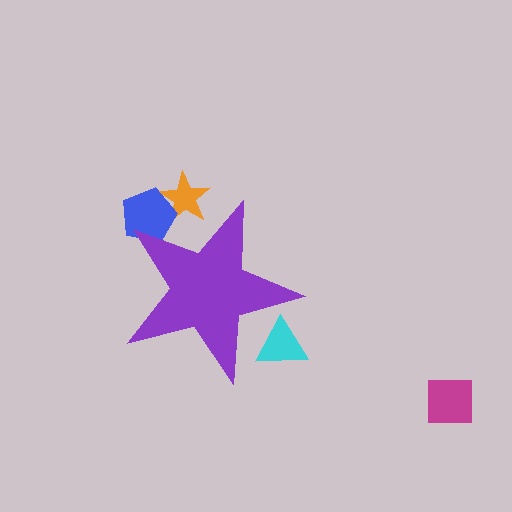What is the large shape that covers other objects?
A purple star.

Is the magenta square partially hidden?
No, the magenta square is fully visible.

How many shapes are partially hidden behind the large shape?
3 shapes are partially hidden.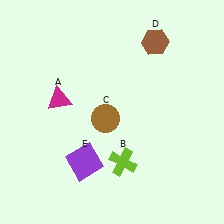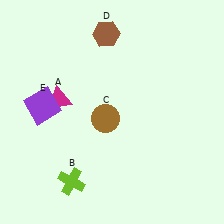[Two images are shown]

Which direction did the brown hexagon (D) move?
The brown hexagon (D) moved left.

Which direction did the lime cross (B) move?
The lime cross (B) moved left.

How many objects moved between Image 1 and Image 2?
3 objects moved between the two images.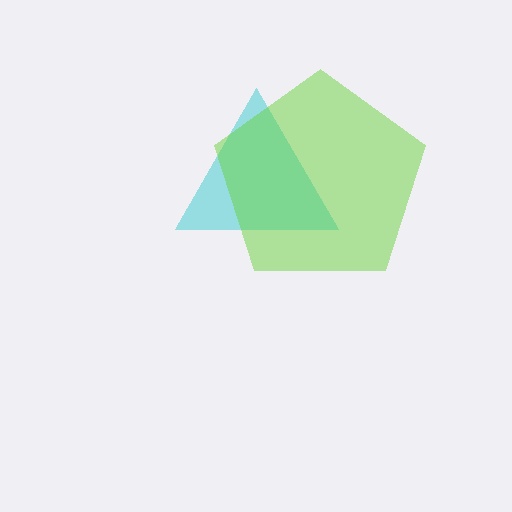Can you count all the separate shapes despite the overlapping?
Yes, there are 2 separate shapes.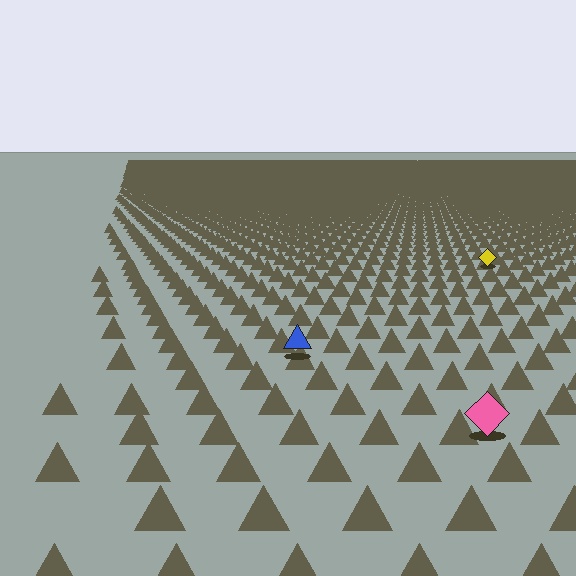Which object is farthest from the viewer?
The yellow diamond is farthest from the viewer. It appears smaller and the ground texture around it is denser.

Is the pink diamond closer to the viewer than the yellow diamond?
Yes. The pink diamond is closer — you can tell from the texture gradient: the ground texture is coarser near it.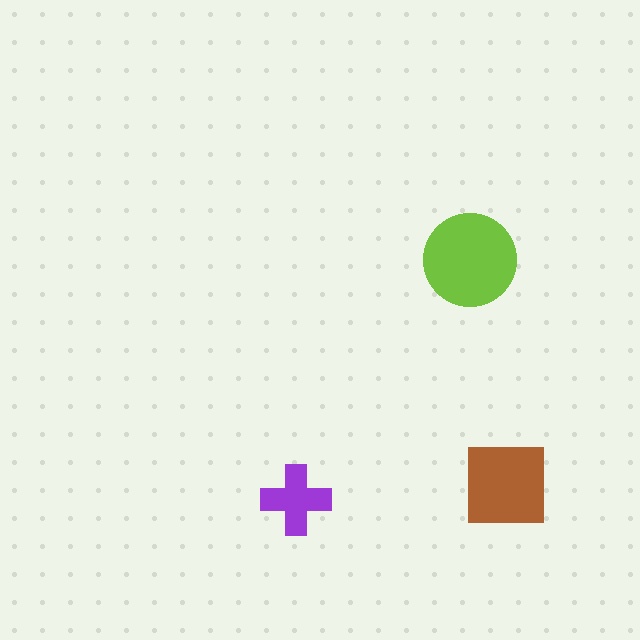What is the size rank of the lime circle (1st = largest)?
1st.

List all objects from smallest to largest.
The purple cross, the brown square, the lime circle.